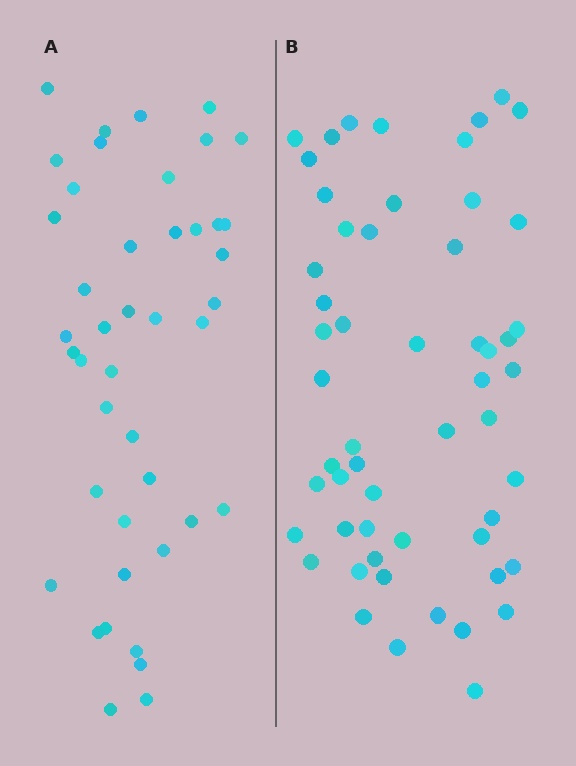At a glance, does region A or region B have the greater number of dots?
Region B (the right region) has more dots.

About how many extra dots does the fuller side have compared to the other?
Region B has roughly 12 or so more dots than region A.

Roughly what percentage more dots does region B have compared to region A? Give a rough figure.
About 30% more.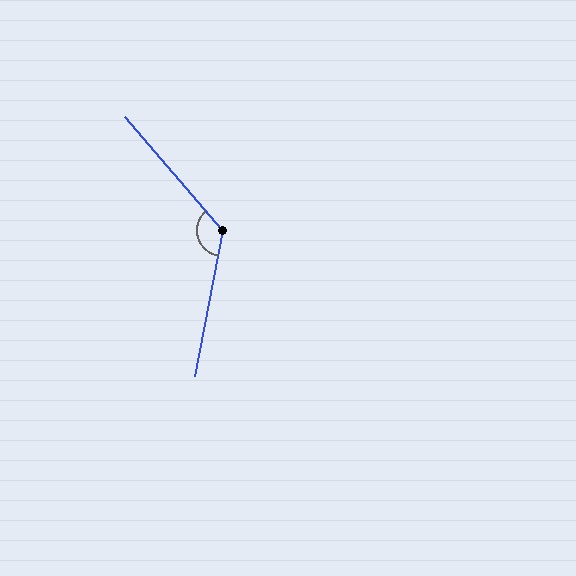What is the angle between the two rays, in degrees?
Approximately 128 degrees.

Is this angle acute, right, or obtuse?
It is obtuse.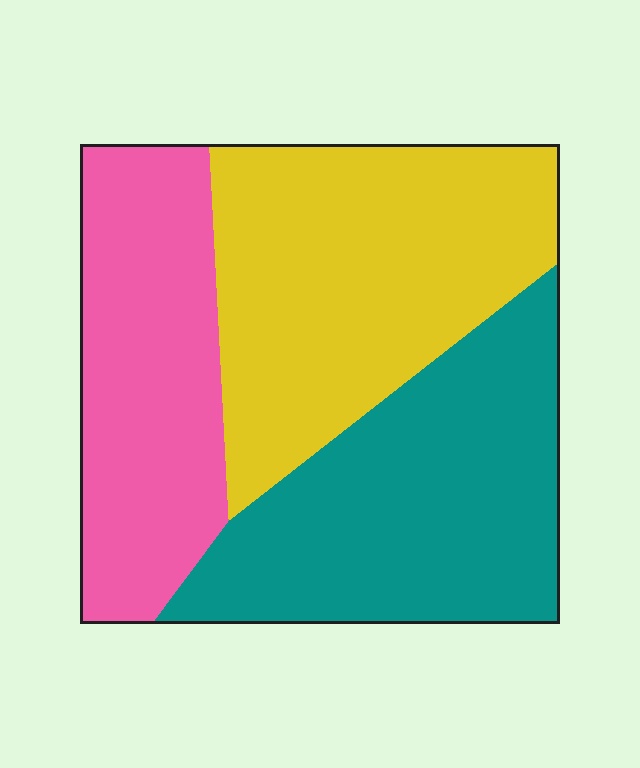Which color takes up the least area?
Pink, at roughly 30%.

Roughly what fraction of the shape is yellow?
Yellow takes up about three eighths (3/8) of the shape.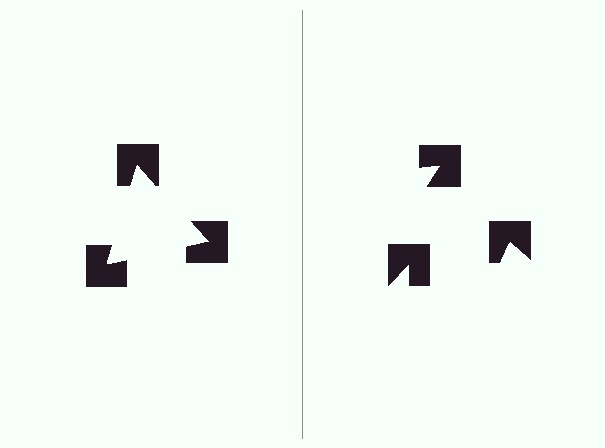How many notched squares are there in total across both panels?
6 — 3 on each side.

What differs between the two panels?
The notched squares are positioned identically on both sides; only the wedge orientations differ. On the left they align to a triangle; on the right they are misaligned.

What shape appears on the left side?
An illusory triangle.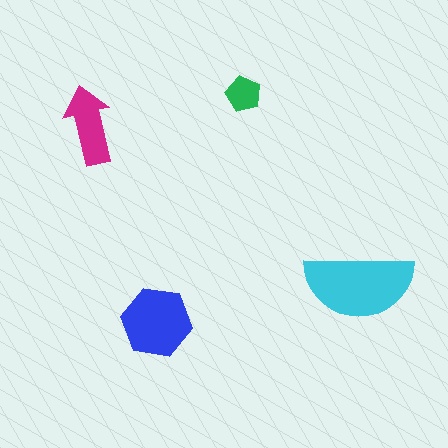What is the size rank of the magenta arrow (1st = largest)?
3rd.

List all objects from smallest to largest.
The green pentagon, the magenta arrow, the blue hexagon, the cyan semicircle.